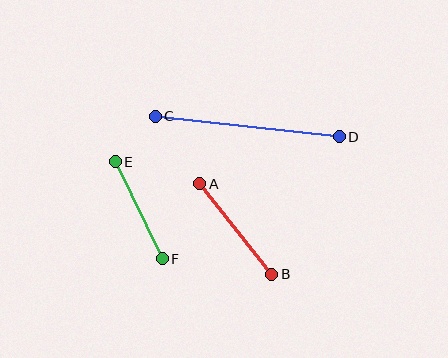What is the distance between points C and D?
The distance is approximately 186 pixels.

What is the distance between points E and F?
The distance is approximately 108 pixels.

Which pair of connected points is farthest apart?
Points C and D are farthest apart.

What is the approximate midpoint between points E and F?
The midpoint is at approximately (139, 210) pixels.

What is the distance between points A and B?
The distance is approximately 115 pixels.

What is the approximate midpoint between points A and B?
The midpoint is at approximately (236, 229) pixels.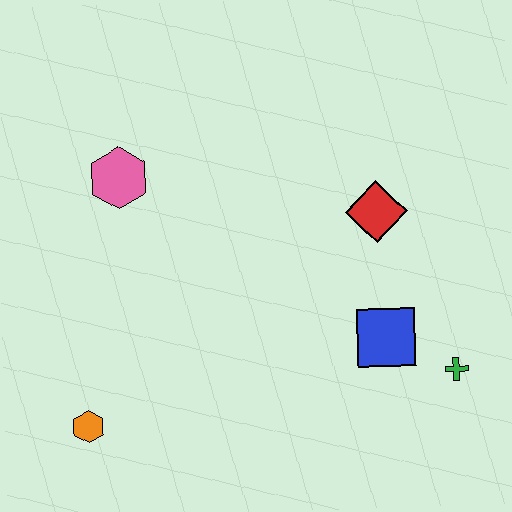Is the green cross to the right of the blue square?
Yes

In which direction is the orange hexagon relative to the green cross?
The orange hexagon is to the left of the green cross.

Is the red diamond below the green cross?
No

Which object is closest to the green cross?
The blue square is closest to the green cross.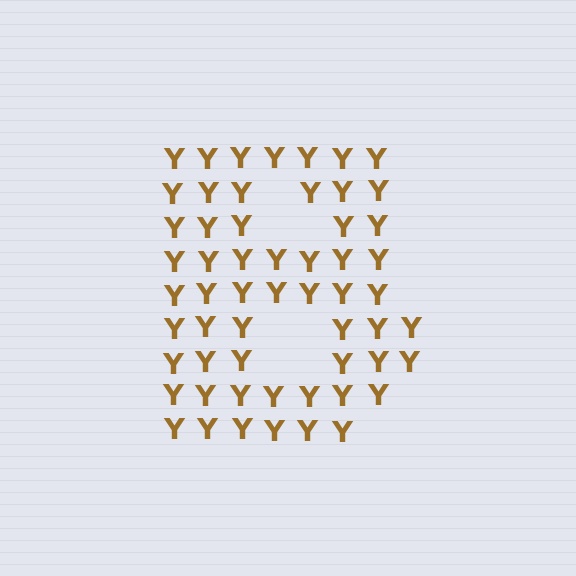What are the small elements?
The small elements are letter Y's.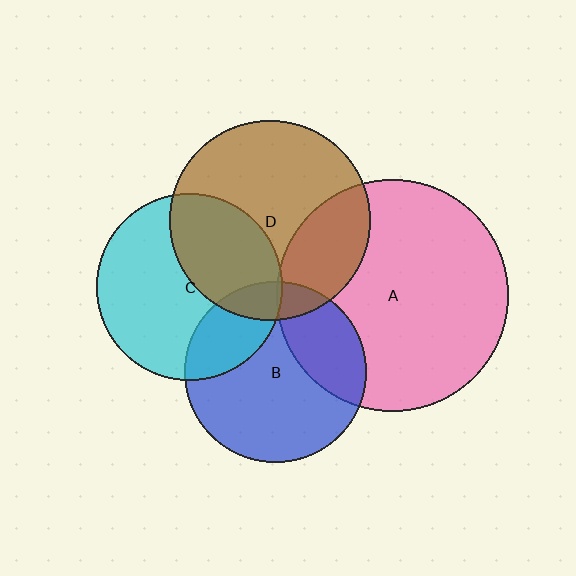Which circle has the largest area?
Circle A (pink).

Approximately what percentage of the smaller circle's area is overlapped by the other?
Approximately 40%.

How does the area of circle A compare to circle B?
Approximately 1.6 times.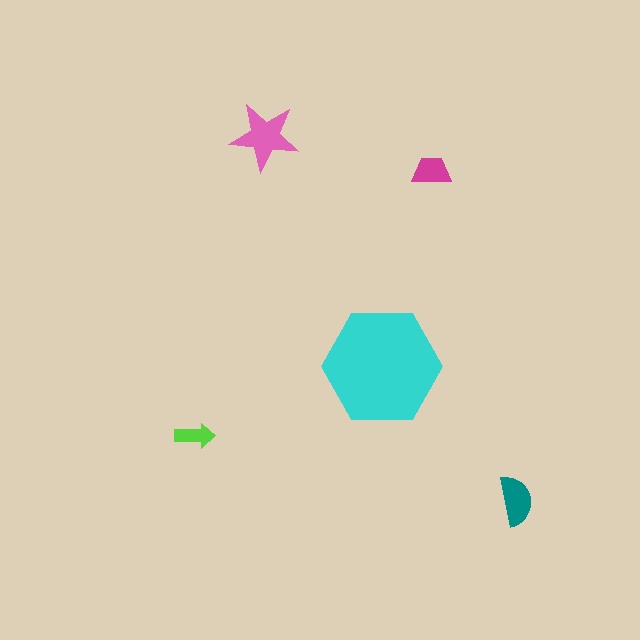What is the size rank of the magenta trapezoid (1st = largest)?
4th.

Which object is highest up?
The pink star is topmost.